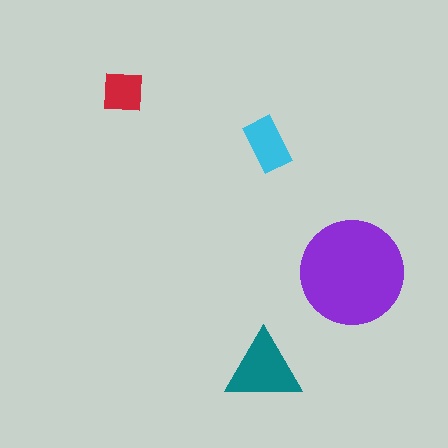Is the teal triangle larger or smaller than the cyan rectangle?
Larger.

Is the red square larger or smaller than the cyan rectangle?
Smaller.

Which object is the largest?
The purple circle.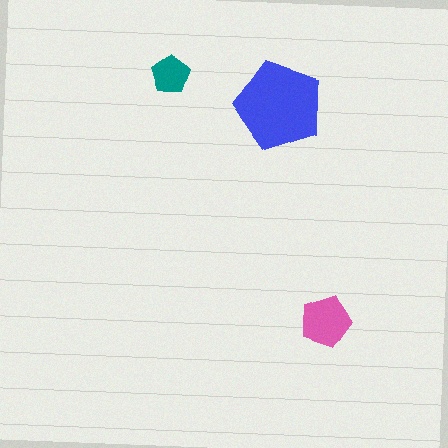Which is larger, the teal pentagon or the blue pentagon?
The blue one.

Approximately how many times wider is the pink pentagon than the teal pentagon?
About 1.5 times wider.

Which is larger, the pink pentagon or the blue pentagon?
The blue one.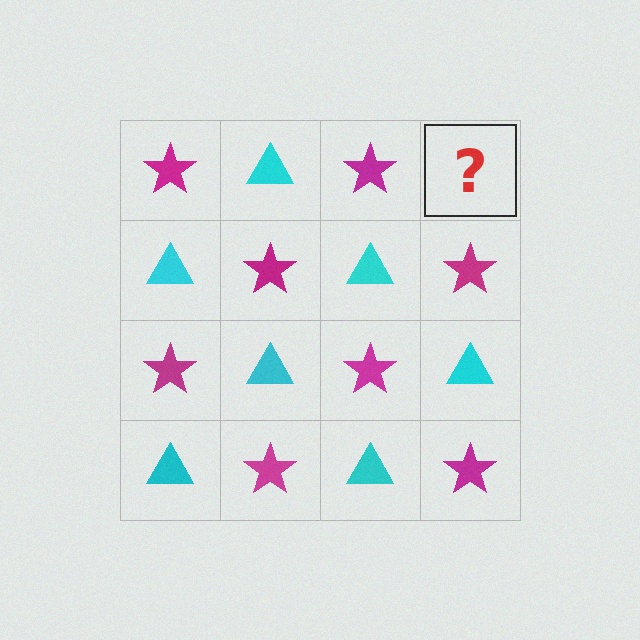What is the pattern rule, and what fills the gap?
The rule is that it alternates magenta star and cyan triangle in a checkerboard pattern. The gap should be filled with a cyan triangle.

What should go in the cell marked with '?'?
The missing cell should contain a cyan triangle.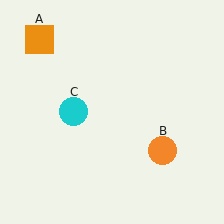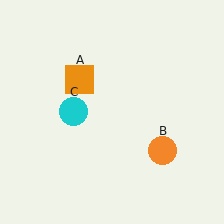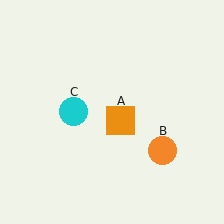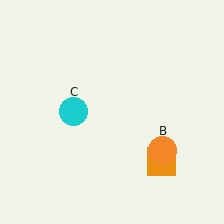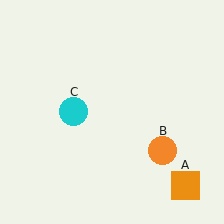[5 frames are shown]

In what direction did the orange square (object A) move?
The orange square (object A) moved down and to the right.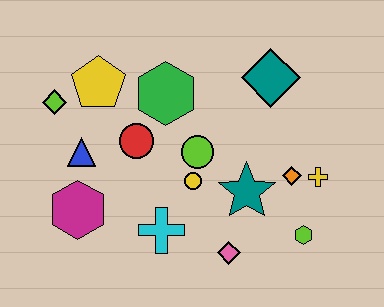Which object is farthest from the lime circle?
The lime diamond is farthest from the lime circle.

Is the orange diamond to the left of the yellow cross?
Yes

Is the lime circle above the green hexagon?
No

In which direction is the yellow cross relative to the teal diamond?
The yellow cross is below the teal diamond.